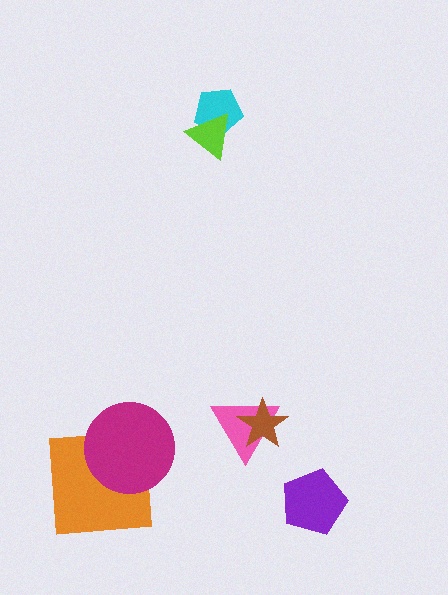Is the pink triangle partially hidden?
Yes, it is partially covered by another shape.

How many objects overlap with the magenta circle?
1 object overlaps with the magenta circle.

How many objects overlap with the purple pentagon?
0 objects overlap with the purple pentagon.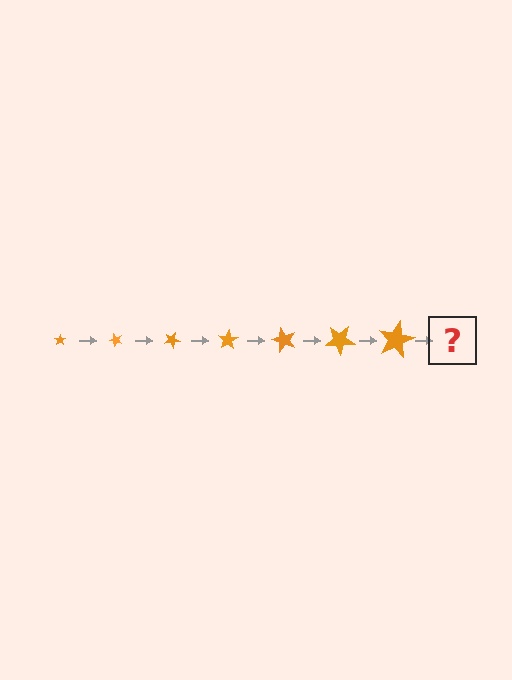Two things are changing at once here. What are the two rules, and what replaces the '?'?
The two rules are that the star grows larger each step and it rotates 50 degrees each step. The '?' should be a star, larger than the previous one and rotated 350 degrees from the start.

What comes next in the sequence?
The next element should be a star, larger than the previous one and rotated 350 degrees from the start.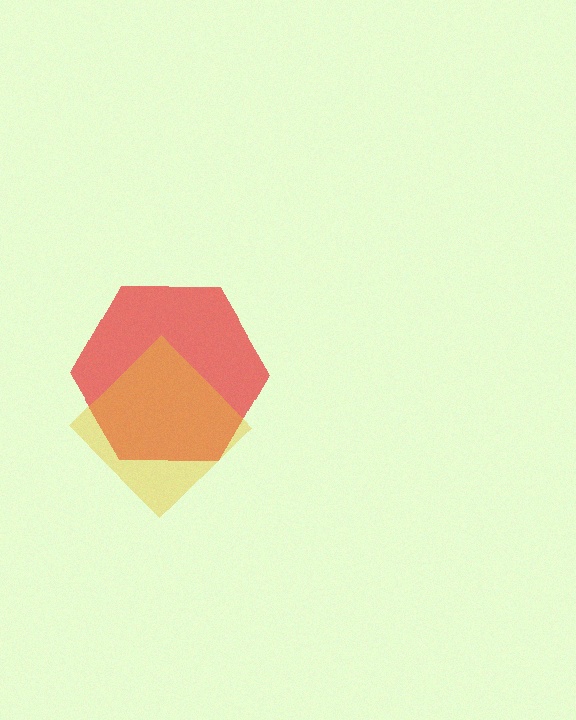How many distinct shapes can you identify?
There are 2 distinct shapes: a red hexagon, a yellow diamond.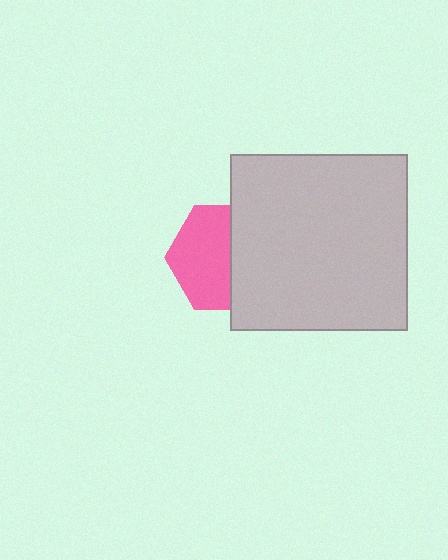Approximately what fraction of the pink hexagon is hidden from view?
Roughly 45% of the pink hexagon is hidden behind the light gray square.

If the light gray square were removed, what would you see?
You would see the complete pink hexagon.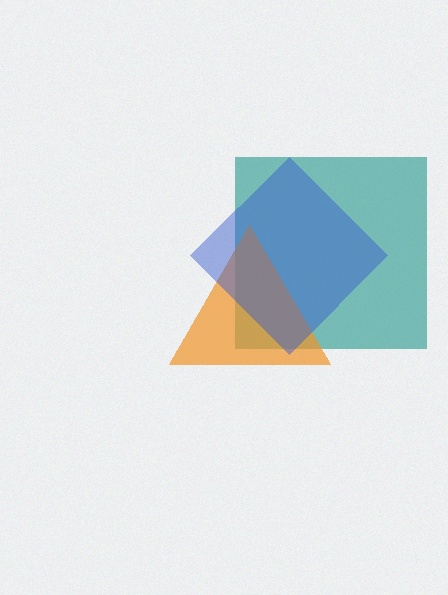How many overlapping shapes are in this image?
There are 3 overlapping shapes in the image.